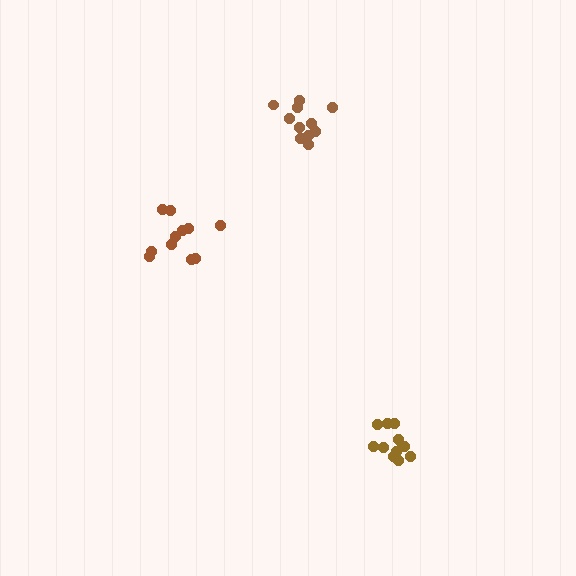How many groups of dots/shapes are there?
There are 3 groups.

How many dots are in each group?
Group 1: 12 dots, Group 2: 11 dots, Group 3: 12 dots (35 total).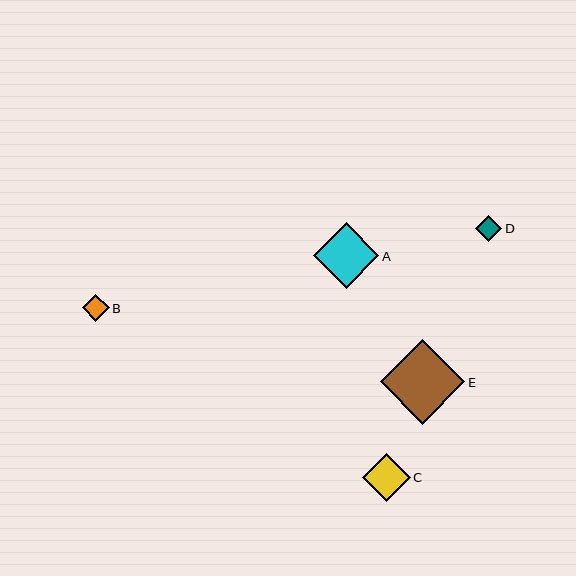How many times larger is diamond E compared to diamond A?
Diamond E is approximately 1.3 times the size of diamond A.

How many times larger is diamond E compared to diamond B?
Diamond E is approximately 3.1 times the size of diamond B.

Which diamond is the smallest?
Diamond D is the smallest with a size of approximately 26 pixels.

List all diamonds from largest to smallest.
From largest to smallest: E, A, C, B, D.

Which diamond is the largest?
Diamond E is the largest with a size of approximately 84 pixels.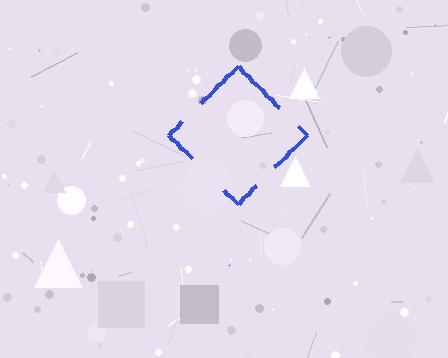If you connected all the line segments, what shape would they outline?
They would outline a diamond.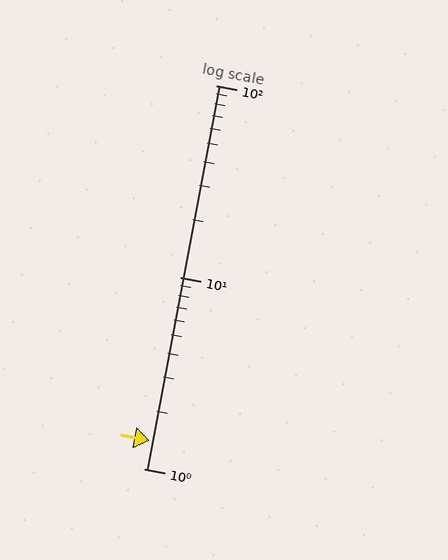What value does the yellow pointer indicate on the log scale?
The pointer indicates approximately 1.4.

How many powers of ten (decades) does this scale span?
The scale spans 2 decades, from 1 to 100.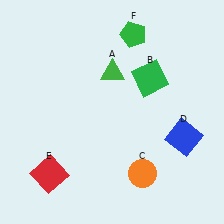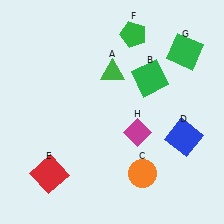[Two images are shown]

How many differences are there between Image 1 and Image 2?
There are 2 differences between the two images.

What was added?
A green square (G), a magenta diamond (H) were added in Image 2.